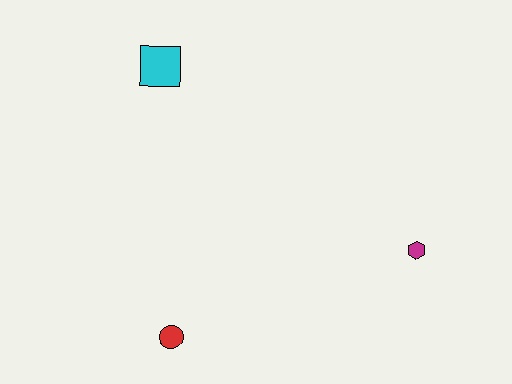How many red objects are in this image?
There is 1 red object.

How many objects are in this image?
There are 3 objects.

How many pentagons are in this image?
There are no pentagons.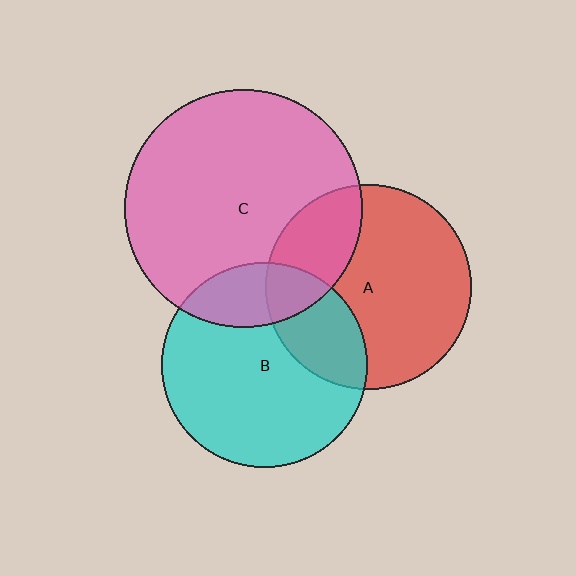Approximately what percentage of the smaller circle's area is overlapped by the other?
Approximately 25%.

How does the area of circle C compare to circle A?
Approximately 1.3 times.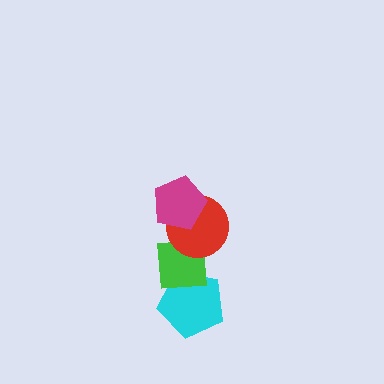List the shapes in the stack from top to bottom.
From top to bottom: the magenta pentagon, the red circle, the green square, the cyan pentagon.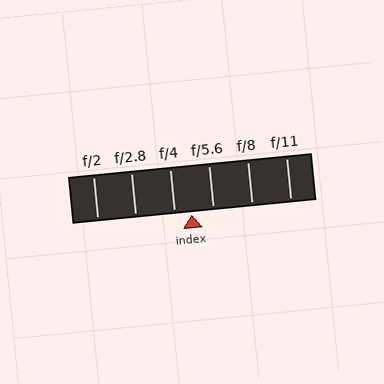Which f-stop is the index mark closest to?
The index mark is closest to f/4.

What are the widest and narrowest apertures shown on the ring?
The widest aperture shown is f/2 and the narrowest is f/11.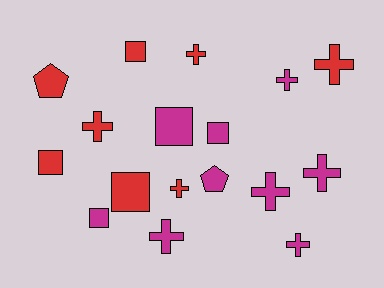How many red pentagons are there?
There is 1 red pentagon.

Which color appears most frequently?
Magenta, with 9 objects.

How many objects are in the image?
There are 17 objects.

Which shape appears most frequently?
Cross, with 9 objects.